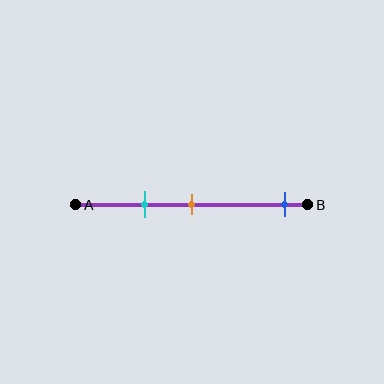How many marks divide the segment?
There are 3 marks dividing the segment.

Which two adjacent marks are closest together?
The cyan and orange marks are the closest adjacent pair.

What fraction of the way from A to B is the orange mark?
The orange mark is approximately 50% (0.5) of the way from A to B.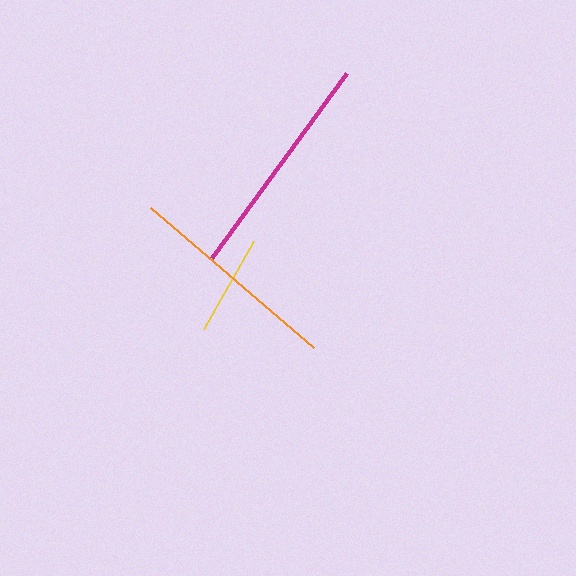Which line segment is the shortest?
The yellow line is the shortest at approximately 101 pixels.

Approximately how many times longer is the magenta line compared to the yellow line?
The magenta line is approximately 2.3 times the length of the yellow line.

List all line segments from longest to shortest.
From longest to shortest: magenta, orange, yellow.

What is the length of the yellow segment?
The yellow segment is approximately 101 pixels long.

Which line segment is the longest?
The magenta line is the longest at approximately 229 pixels.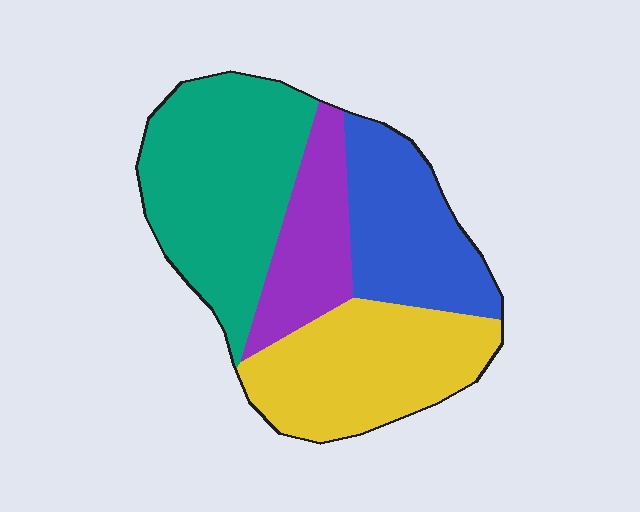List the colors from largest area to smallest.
From largest to smallest: teal, yellow, blue, purple.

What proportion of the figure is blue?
Blue takes up about one fifth (1/5) of the figure.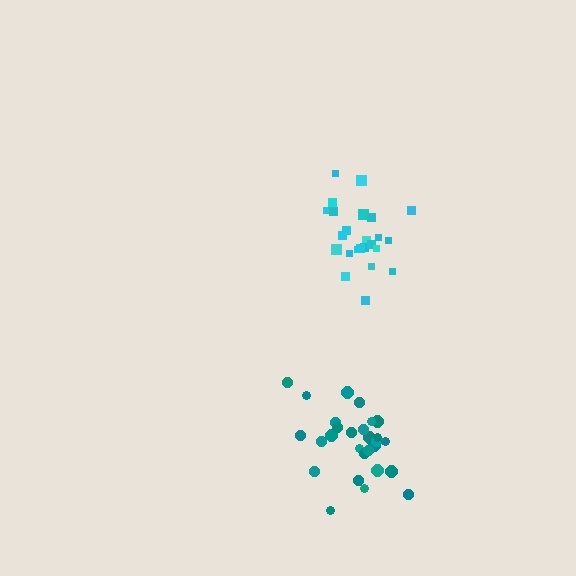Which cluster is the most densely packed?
Cyan.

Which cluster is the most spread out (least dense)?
Teal.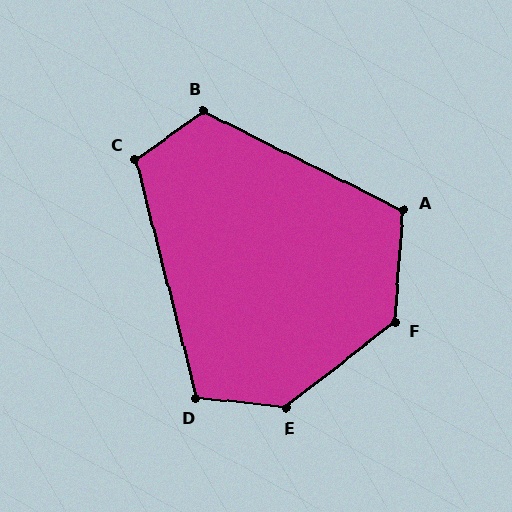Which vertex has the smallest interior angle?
D, at approximately 110 degrees.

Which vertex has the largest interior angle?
E, at approximately 136 degrees.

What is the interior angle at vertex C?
Approximately 111 degrees (obtuse).